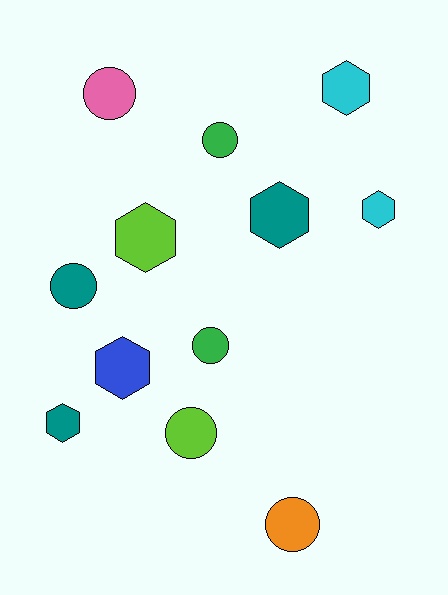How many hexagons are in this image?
There are 6 hexagons.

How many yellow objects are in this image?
There are no yellow objects.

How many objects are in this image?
There are 12 objects.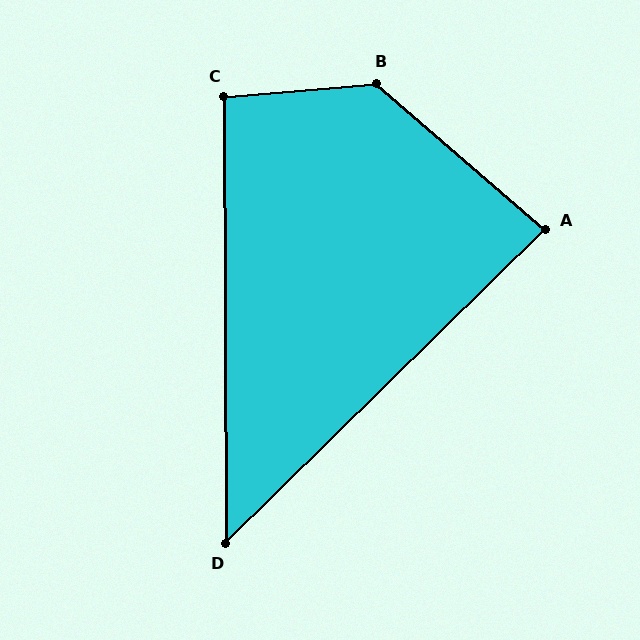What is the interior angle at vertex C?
Approximately 95 degrees (approximately right).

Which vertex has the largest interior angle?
B, at approximately 134 degrees.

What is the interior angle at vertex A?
Approximately 85 degrees (approximately right).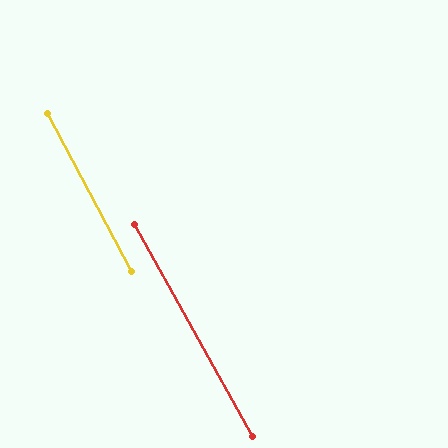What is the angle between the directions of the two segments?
Approximately 1 degree.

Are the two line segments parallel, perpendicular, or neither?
Parallel — their directions differ by only 1.1°.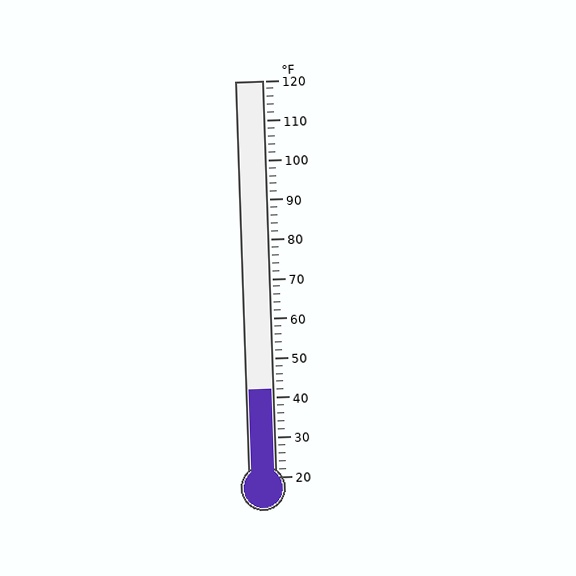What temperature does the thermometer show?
The thermometer shows approximately 42°F.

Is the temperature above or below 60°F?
The temperature is below 60°F.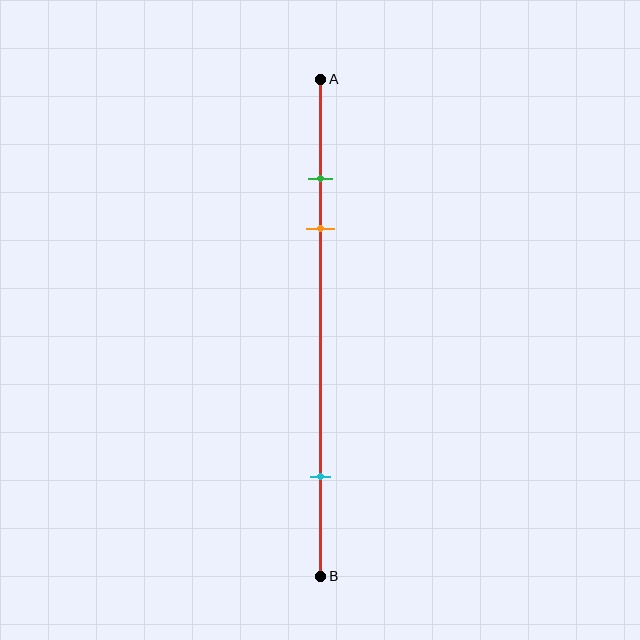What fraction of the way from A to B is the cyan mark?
The cyan mark is approximately 80% (0.8) of the way from A to B.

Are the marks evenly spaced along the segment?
No, the marks are not evenly spaced.